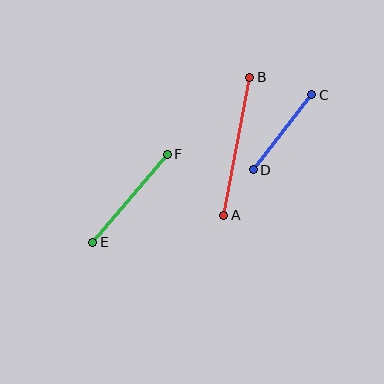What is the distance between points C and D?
The distance is approximately 95 pixels.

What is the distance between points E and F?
The distance is approximately 115 pixels.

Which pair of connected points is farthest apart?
Points A and B are farthest apart.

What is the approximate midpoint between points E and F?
The midpoint is at approximately (130, 198) pixels.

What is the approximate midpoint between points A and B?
The midpoint is at approximately (237, 146) pixels.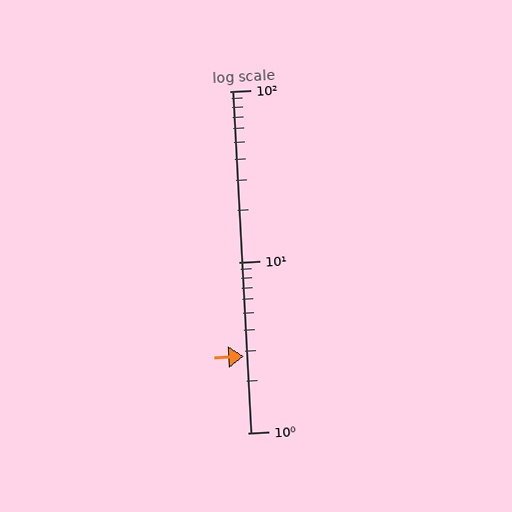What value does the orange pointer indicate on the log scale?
The pointer indicates approximately 2.8.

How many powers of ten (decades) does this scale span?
The scale spans 2 decades, from 1 to 100.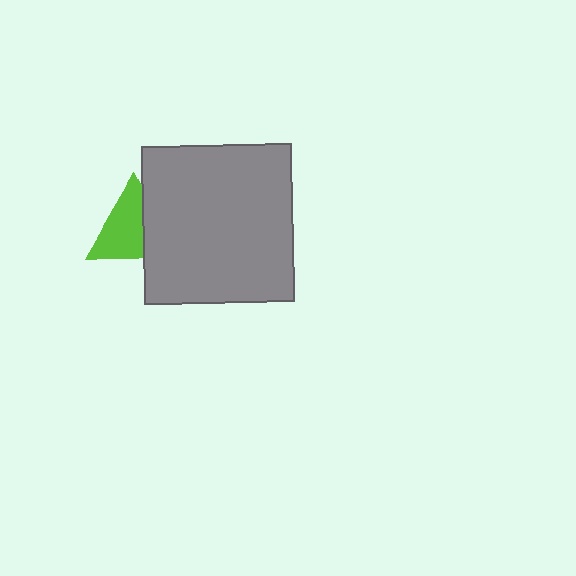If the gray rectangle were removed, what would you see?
You would see the complete lime triangle.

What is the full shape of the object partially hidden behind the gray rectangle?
The partially hidden object is a lime triangle.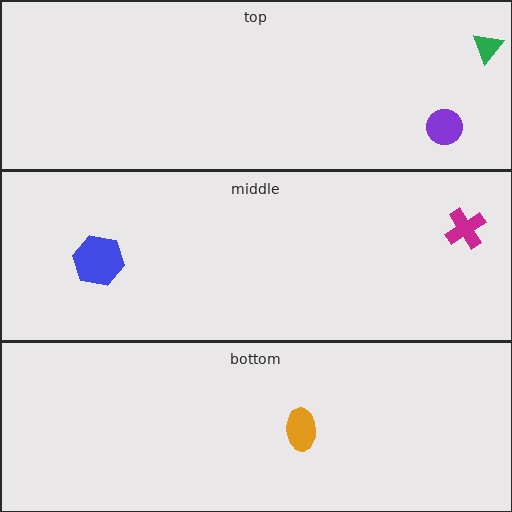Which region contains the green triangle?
The top region.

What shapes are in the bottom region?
The orange ellipse.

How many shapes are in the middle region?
2.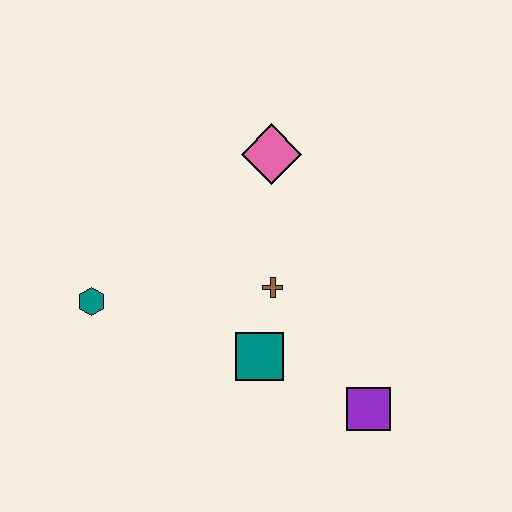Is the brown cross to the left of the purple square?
Yes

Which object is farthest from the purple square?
The teal hexagon is farthest from the purple square.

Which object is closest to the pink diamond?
The brown cross is closest to the pink diamond.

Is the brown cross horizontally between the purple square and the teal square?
Yes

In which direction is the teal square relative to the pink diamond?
The teal square is below the pink diamond.